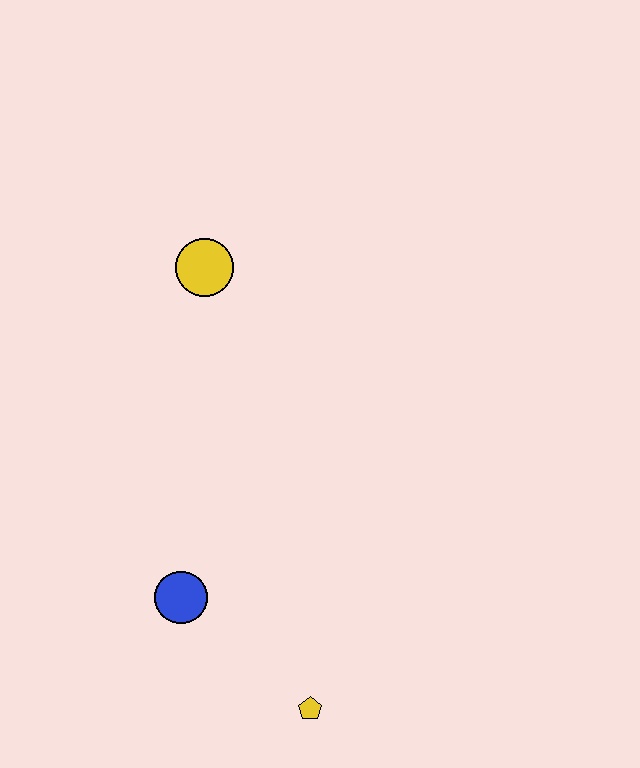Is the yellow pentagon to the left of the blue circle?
No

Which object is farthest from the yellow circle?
The yellow pentagon is farthest from the yellow circle.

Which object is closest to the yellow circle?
The blue circle is closest to the yellow circle.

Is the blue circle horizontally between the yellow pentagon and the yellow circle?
No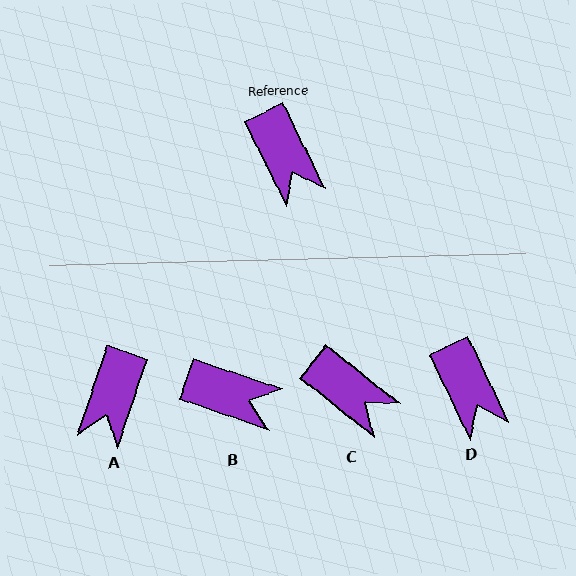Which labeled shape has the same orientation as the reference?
D.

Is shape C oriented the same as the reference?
No, it is off by about 26 degrees.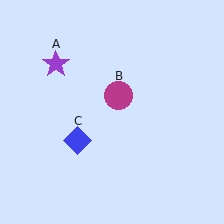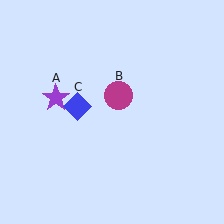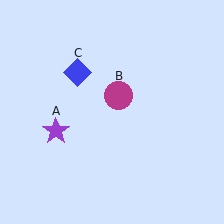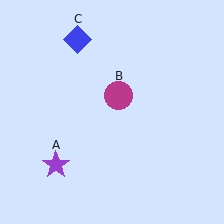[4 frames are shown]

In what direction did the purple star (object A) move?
The purple star (object A) moved down.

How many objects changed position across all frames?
2 objects changed position: purple star (object A), blue diamond (object C).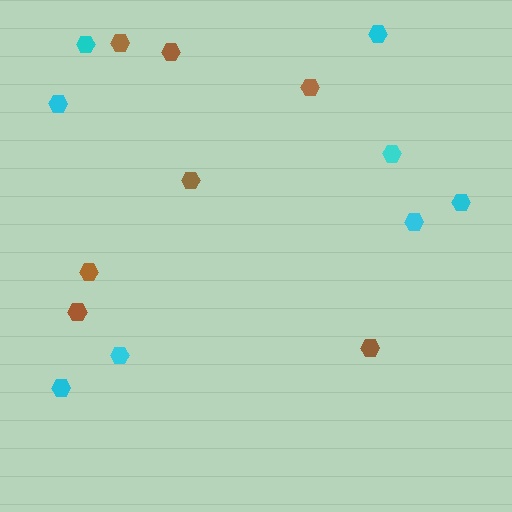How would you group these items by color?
There are 2 groups: one group of cyan hexagons (8) and one group of brown hexagons (7).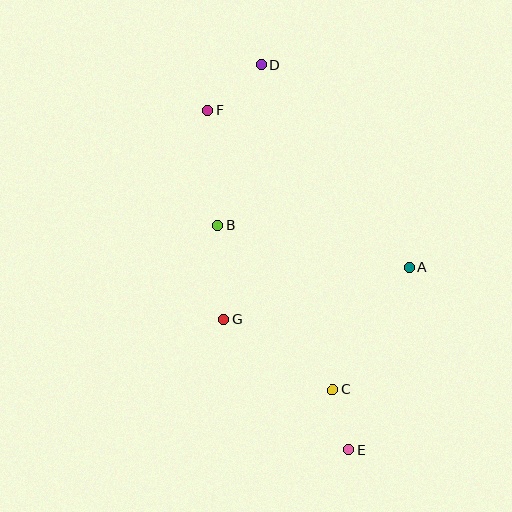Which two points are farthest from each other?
Points D and E are farthest from each other.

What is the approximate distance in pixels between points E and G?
The distance between E and G is approximately 181 pixels.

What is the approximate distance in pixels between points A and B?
The distance between A and B is approximately 196 pixels.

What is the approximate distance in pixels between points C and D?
The distance between C and D is approximately 333 pixels.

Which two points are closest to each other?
Points C and E are closest to each other.